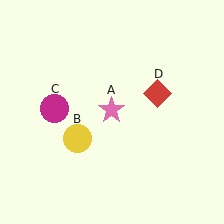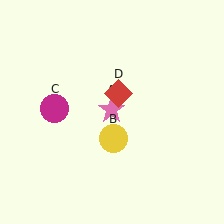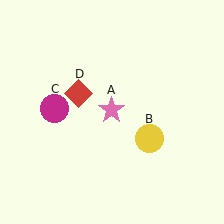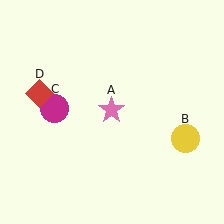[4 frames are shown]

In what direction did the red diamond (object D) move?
The red diamond (object D) moved left.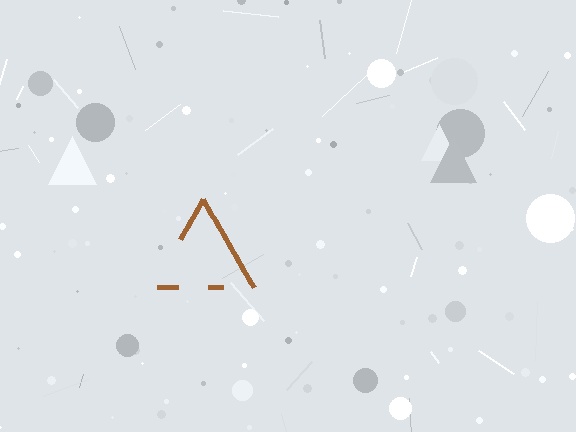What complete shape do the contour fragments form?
The contour fragments form a triangle.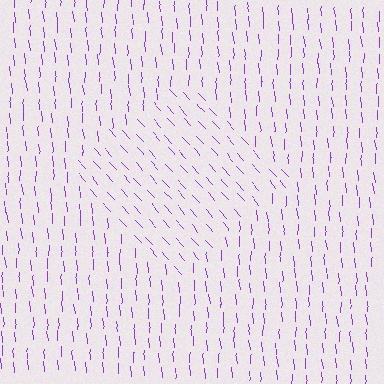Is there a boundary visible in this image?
Yes, there is a texture boundary formed by a change in line orientation.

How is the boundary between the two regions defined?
The boundary is defined purely by a change in line orientation (approximately 38 degrees difference). All lines are the same color and thickness.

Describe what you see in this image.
The image is filled with small purple line segments. A diamond region in the image has lines oriented differently from the surrounding lines, creating a visible texture boundary.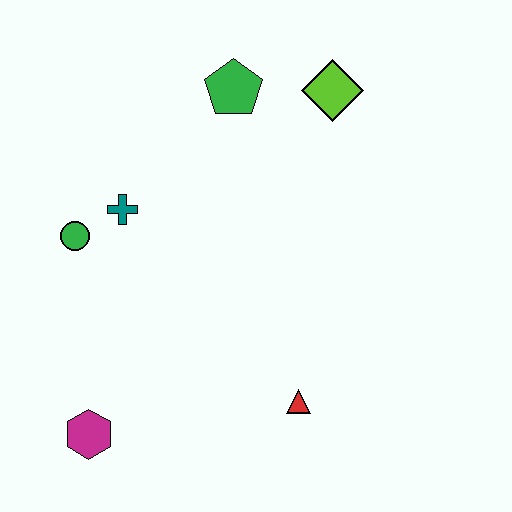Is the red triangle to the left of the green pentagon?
No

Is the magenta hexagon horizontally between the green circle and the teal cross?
Yes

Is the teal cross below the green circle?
No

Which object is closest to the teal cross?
The green circle is closest to the teal cross.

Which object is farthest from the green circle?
The lime diamond is farthest from the green circle.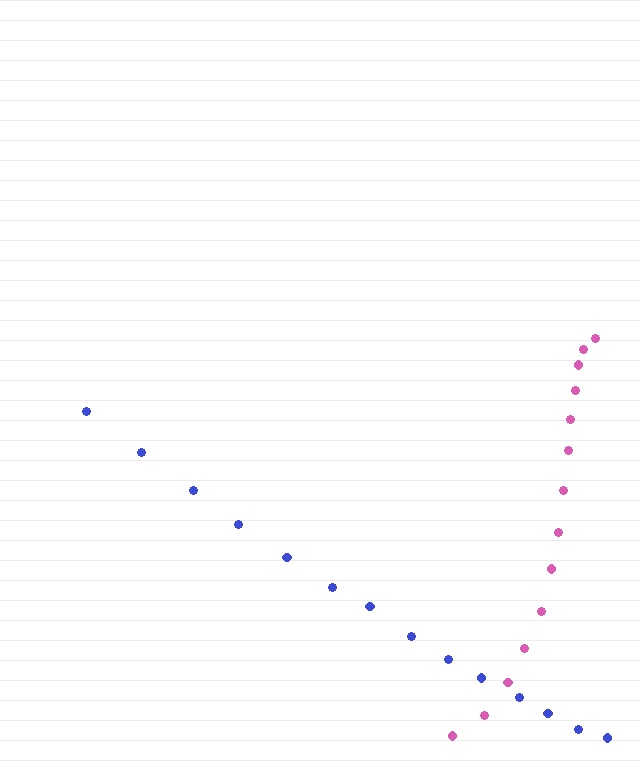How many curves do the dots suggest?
There are 2 distinct paths.